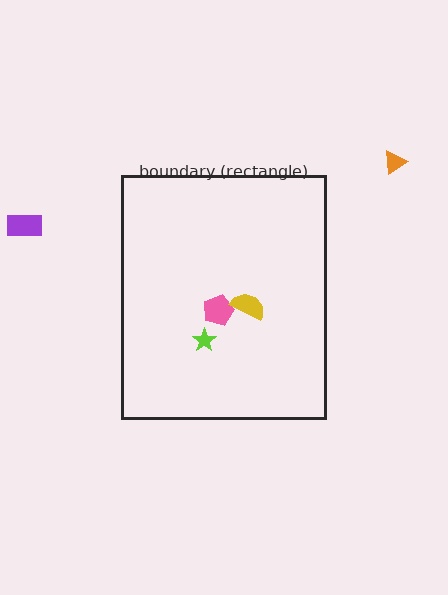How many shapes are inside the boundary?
3 inside, 2 outside.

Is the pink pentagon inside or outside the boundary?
Inside.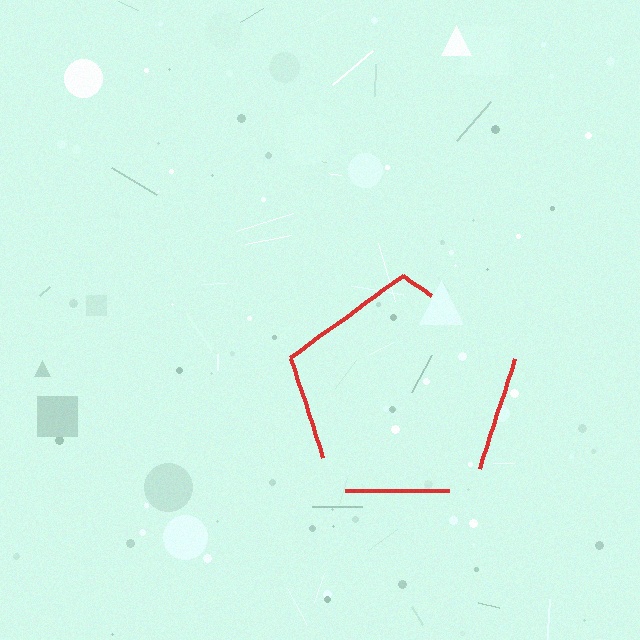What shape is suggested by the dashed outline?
The dashed outline suggests a pentagon.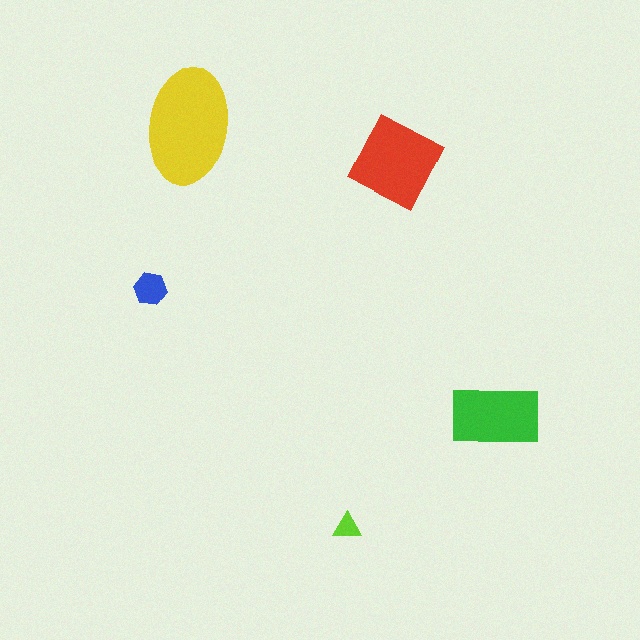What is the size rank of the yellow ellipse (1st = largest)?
1st.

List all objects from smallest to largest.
The lime triangle, the blue hexagon, the green rectangle, the red square, the yellow ellipse.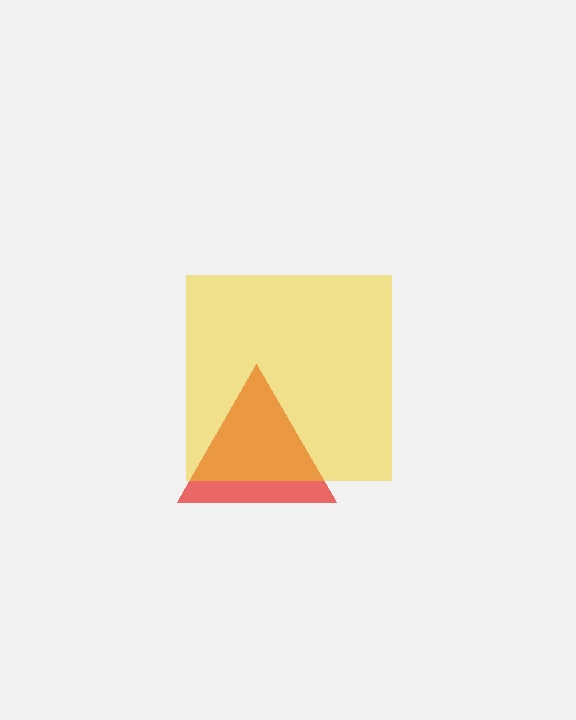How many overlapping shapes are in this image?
There are 2 overlapping shapes in the image.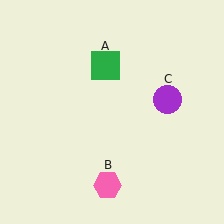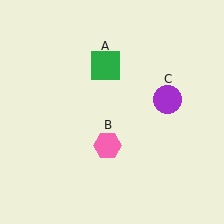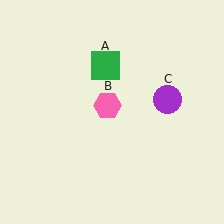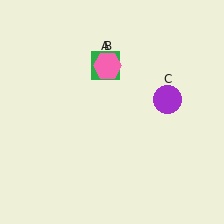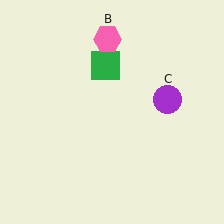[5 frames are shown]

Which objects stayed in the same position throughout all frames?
Green square (object A) and purple circle (object C) remained stationary.